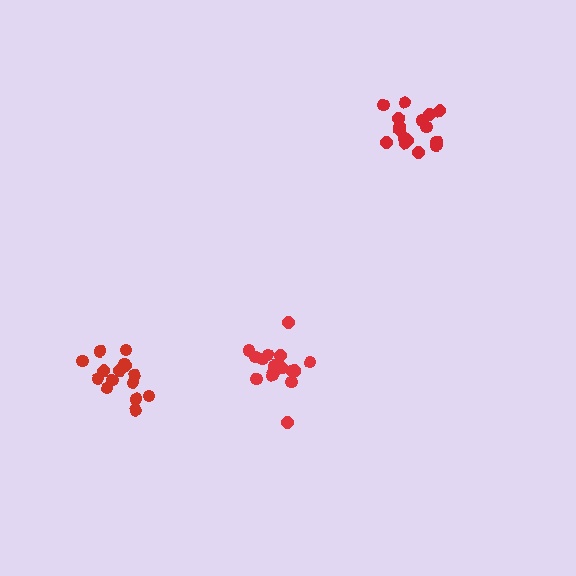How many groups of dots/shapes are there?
There are 3 groups.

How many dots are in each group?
Group 1: 16 dots, Group 2: 15 dots, Group 3: 16 dots (47 total).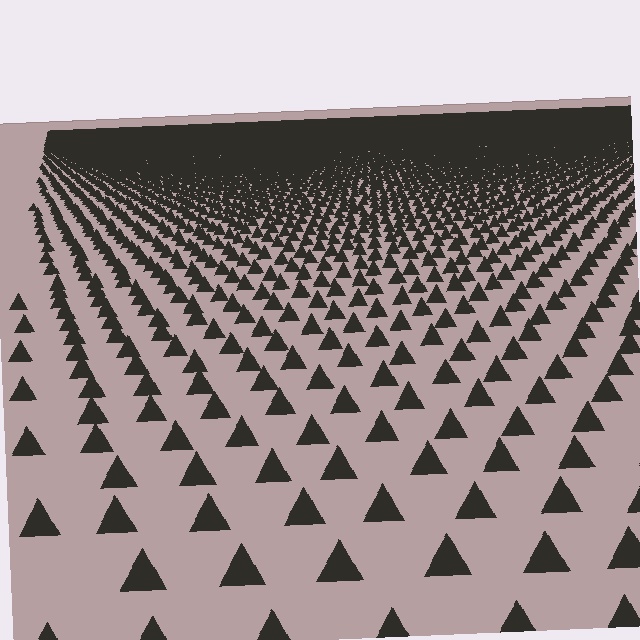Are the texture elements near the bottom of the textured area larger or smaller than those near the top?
Larger. Near the bottom, elements are closer to the viewer and appear at a bigger on-screen size.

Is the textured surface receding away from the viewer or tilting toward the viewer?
The surface is receding away from the viewer. Texture elements get smaller and denser toward the top.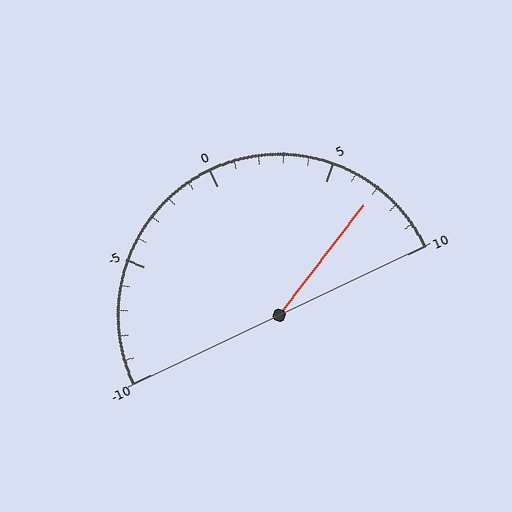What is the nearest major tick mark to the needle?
The nearest major tick mark is 5.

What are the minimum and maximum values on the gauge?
The gauge ranges from -10 to 10.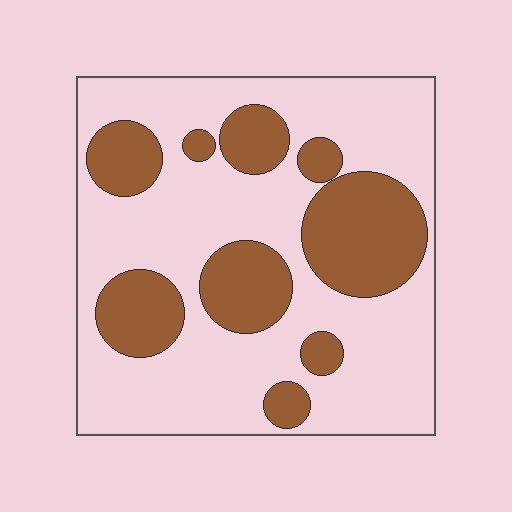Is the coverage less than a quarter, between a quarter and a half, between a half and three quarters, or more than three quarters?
Between a quarter and a half.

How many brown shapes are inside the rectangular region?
9.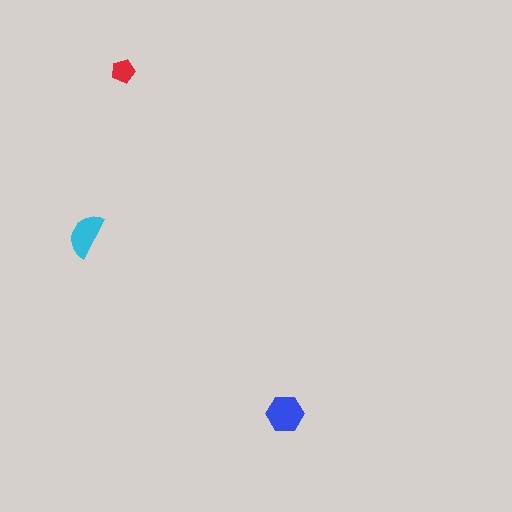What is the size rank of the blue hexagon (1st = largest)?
1st.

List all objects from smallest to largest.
The red pentagon, the cyan semicircle, the blue hexagon.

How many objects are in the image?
There are 3 objects in the image.